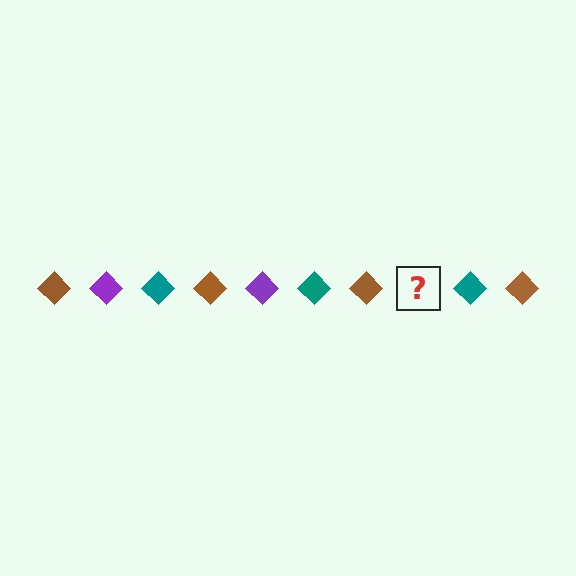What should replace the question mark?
The question mark should be replaced with a purple diamond.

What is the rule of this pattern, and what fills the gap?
The rule is that the pattern cycles through brown, purple, teal diamonds. The gap should be filled with a purple diamond.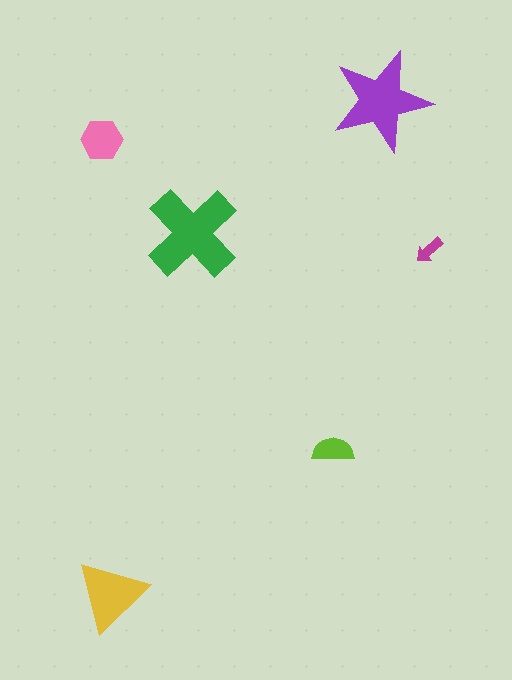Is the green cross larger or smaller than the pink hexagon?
Larger.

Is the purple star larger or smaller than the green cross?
Smaller.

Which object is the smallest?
The magenta arrow.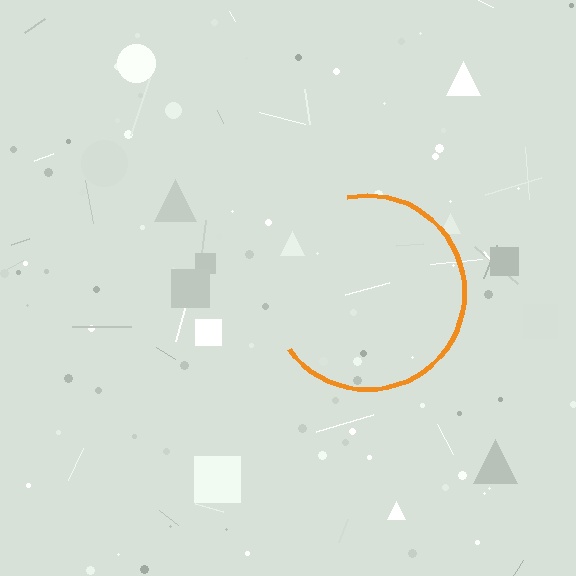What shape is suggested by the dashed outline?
The dashed outline suggests a circle.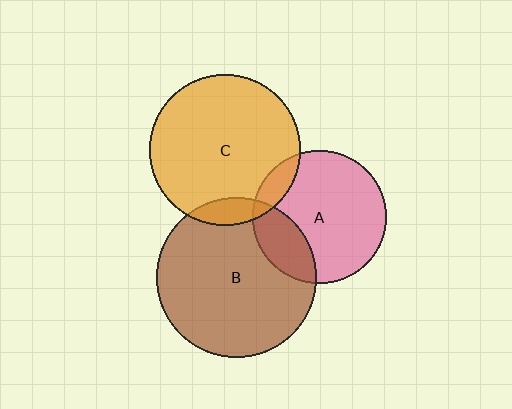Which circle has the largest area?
Circle B (brown).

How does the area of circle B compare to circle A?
Approximately 1.4 times.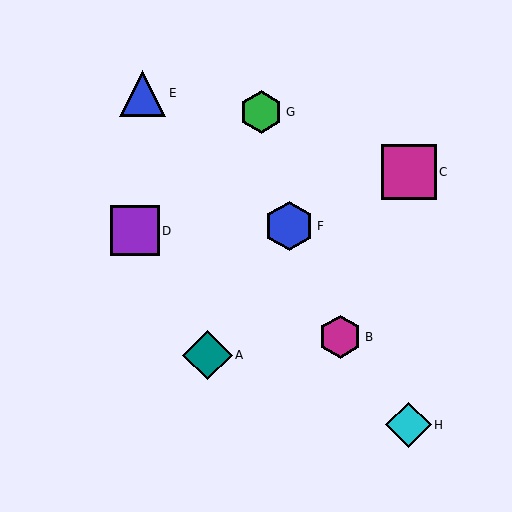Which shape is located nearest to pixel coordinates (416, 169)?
The magenta square (labeled C) at (409, 172) is nearest to that location.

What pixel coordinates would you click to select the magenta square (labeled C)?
Click at (409, 172) to select the magenta square C.